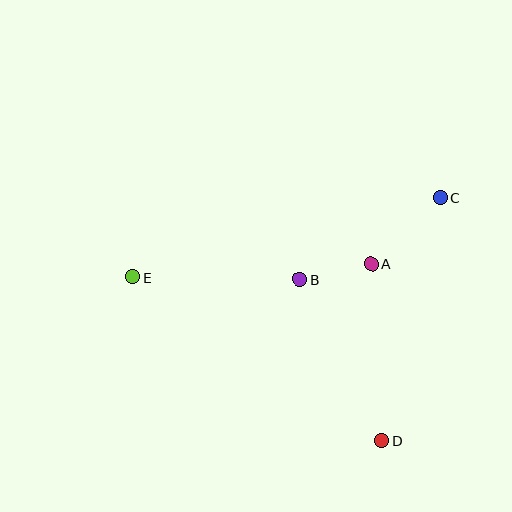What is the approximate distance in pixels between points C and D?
The distance between C and D is approximately 250 pixels.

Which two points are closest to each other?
Points A and B are closest to each other.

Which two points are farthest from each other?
Points C and E are farthest from each other.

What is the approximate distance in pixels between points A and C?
The distance between A and C is approximately 95 pixels.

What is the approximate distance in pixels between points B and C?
The distance between B and C is approximately 162 pixels.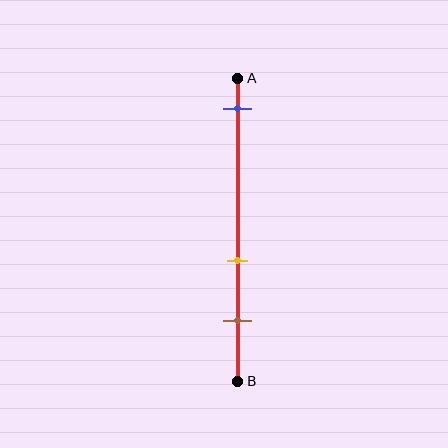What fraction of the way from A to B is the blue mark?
The blue mark is approximately 10% (0.1) of the way from A to B.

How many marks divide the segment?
There are 3 marks dividing the segment.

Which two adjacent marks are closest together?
The yellow and brown marks are the closest adjacent pair.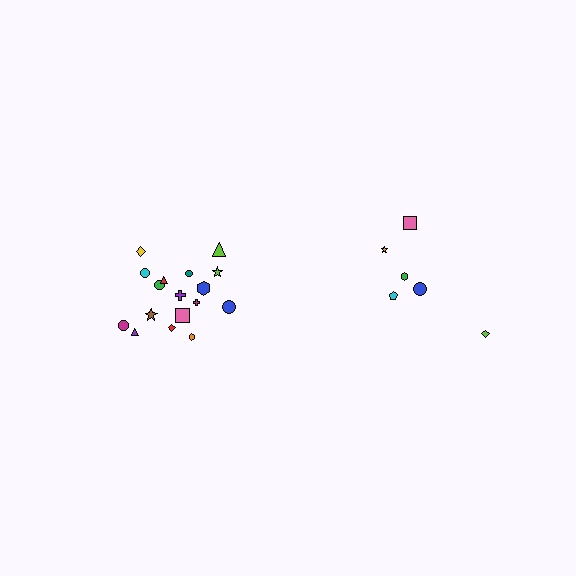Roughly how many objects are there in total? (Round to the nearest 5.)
Roughly 25 objects in total.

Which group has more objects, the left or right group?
The left group.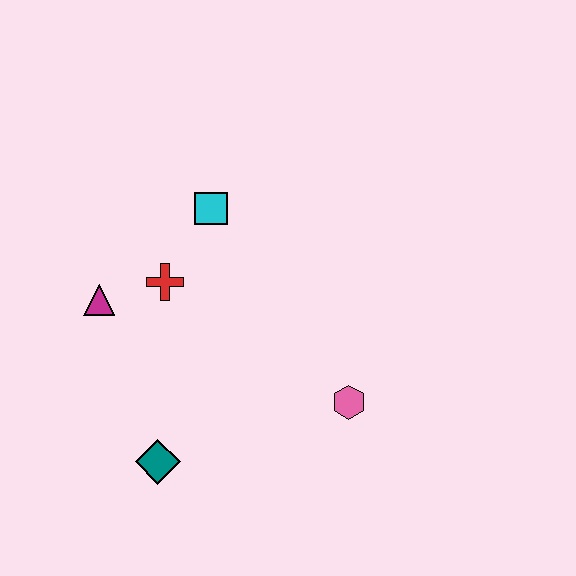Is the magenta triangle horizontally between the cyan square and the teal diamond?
No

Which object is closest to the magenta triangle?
The red cross is closest to the magenta triangle.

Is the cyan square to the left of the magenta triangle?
No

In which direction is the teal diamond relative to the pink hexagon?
The teal diamond is to the left of the pink hexagon.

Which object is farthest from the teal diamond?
The cyan square is farthest from the teal diamond.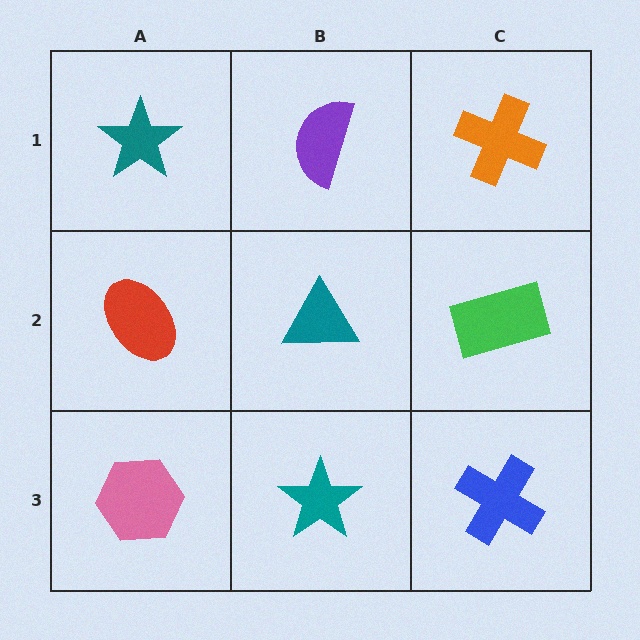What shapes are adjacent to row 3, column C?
A green rectangle (row 2, column C), a teal star (row 3, column B).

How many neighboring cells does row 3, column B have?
3.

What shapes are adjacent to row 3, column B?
A teal triangle (row 2, column B), a pink hexagon (row 3, column A), a blue cross (row 3, column C).